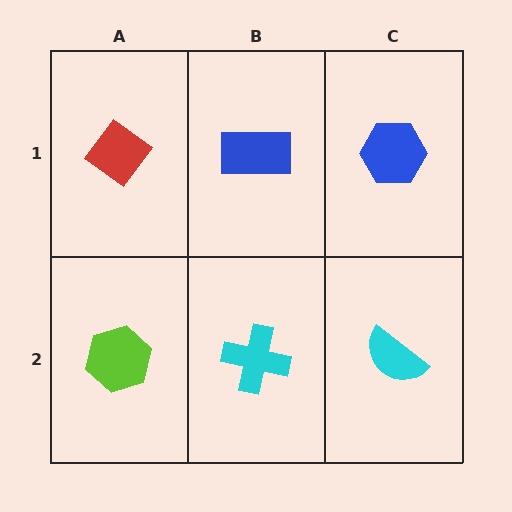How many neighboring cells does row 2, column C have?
2.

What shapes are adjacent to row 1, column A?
A lime hexagon (row 2, column A), a blue rectangle (row 1, column B).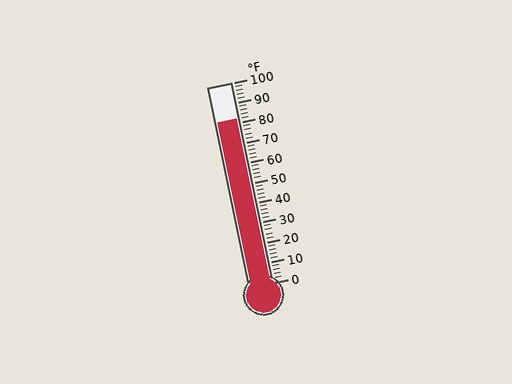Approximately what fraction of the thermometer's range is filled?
The thermometer is filled to approximately 80% of its range.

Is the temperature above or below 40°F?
The temperature is above 40°F.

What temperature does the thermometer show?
The thermometer shows approximately 82°F.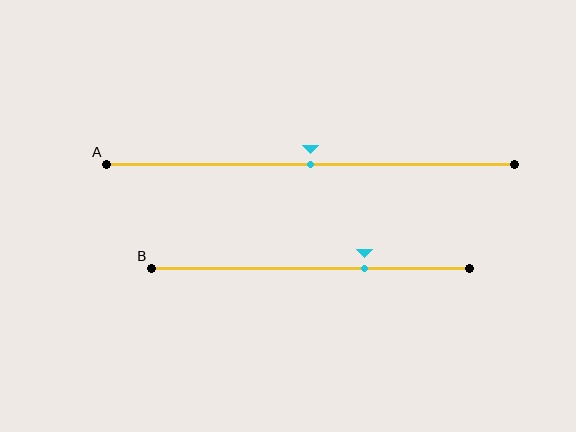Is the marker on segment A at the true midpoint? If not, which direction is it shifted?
Yes, the marker on segment A is at the true midpoint.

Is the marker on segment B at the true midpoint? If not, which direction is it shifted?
No, the marker on segment B is shifted to the right by about 17% of the segment length.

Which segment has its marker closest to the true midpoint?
Segment A has its marker closest to the true midpoint.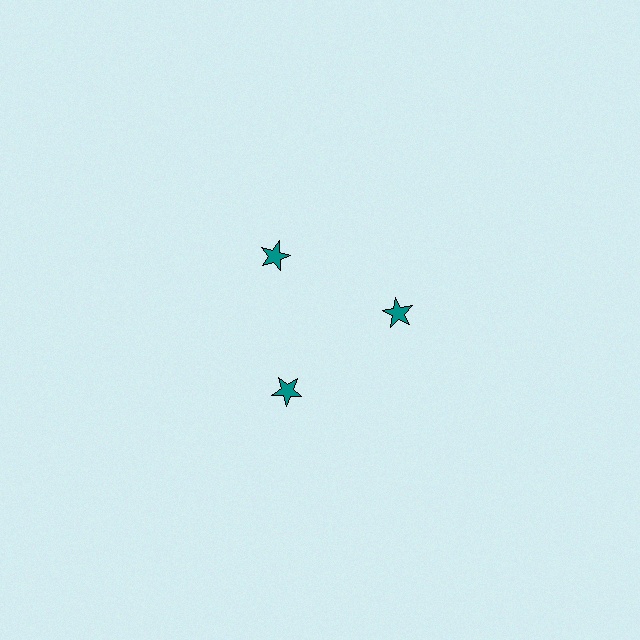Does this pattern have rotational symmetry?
Yes, this pattern has 3-fold rotational symmetry. It looks the same after rotating 120 degrees around the center.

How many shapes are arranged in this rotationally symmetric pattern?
There are 3 shapes, arranged in 3 groups of 1.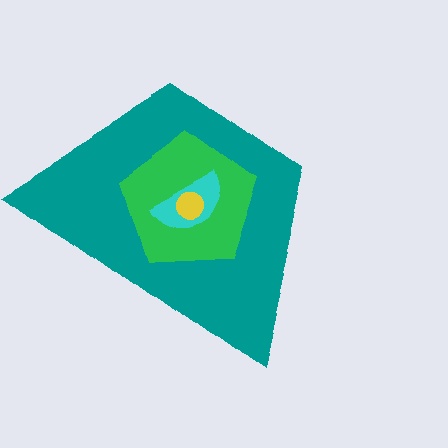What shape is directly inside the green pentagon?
The cyan semicircle.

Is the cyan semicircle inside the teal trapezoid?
Yes.